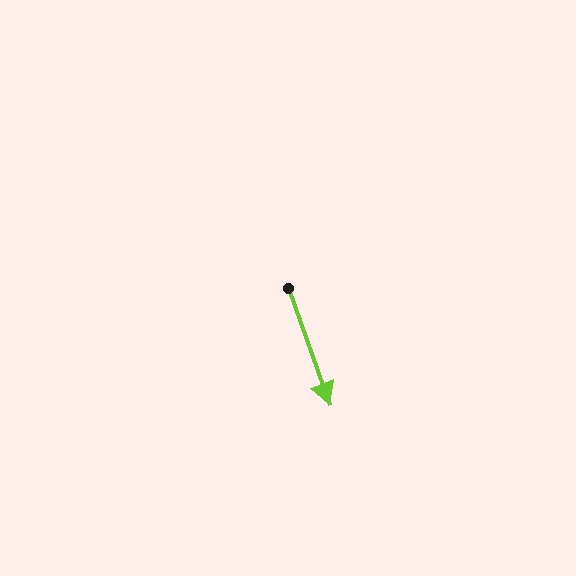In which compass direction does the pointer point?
South.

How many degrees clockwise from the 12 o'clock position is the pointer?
Approximately 160 degrees.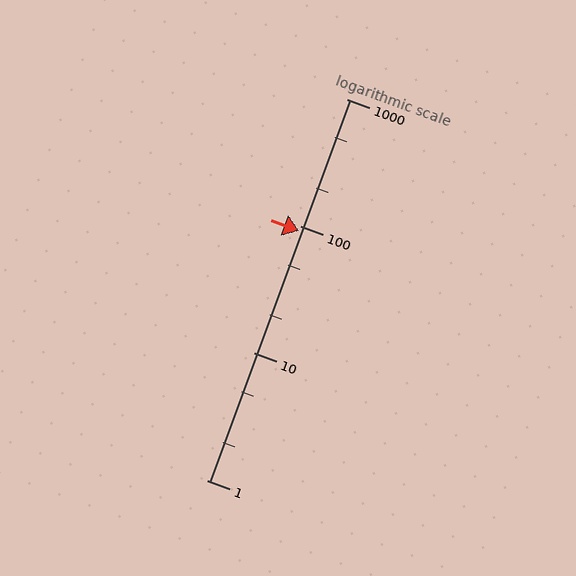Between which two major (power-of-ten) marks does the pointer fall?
The pointer is between 10 and 100.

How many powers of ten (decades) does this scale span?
The scale spans 3 decades, from 1 to 1000.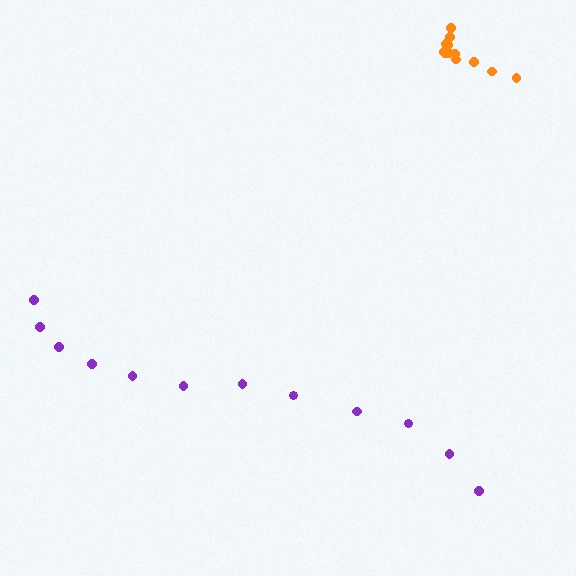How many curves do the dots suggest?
There are 2 distinct paths.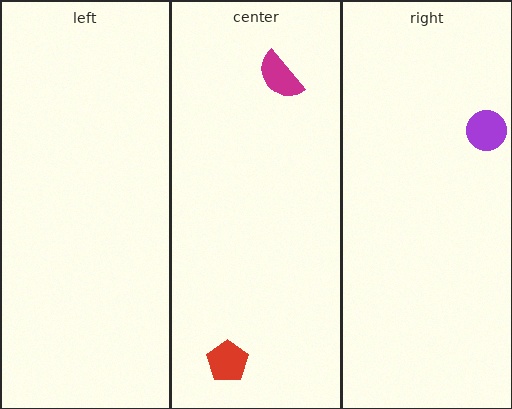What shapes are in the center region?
The magenta semicircle, the red pentagon.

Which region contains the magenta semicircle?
The center region.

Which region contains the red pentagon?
The center region.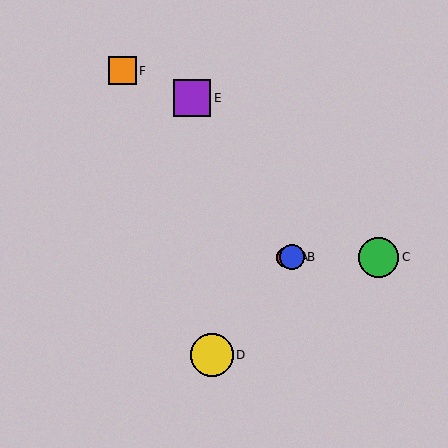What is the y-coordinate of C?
Object C is at y≈257.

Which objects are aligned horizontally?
Objects A, B, C are aligned horizontally.